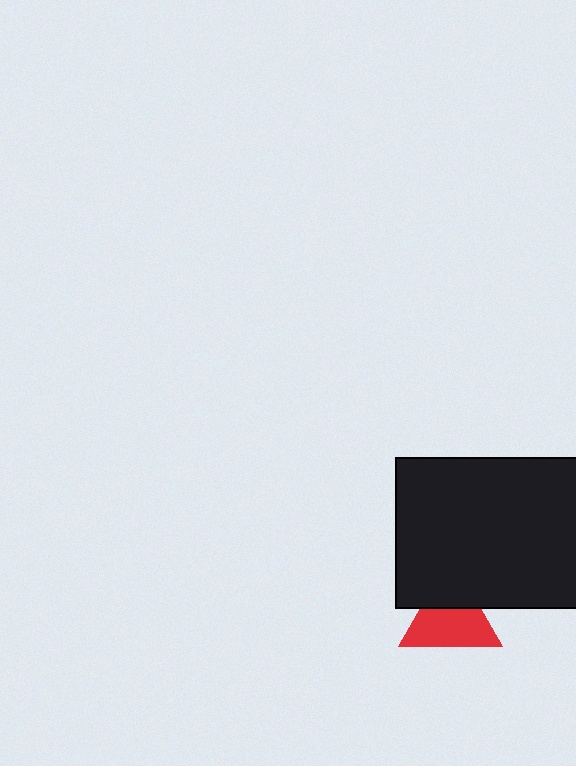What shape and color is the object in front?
The object in front is a black rectangle.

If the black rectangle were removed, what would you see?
You would see the complete red triangle.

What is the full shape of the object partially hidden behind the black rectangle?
The partially hidden object is a red triangle.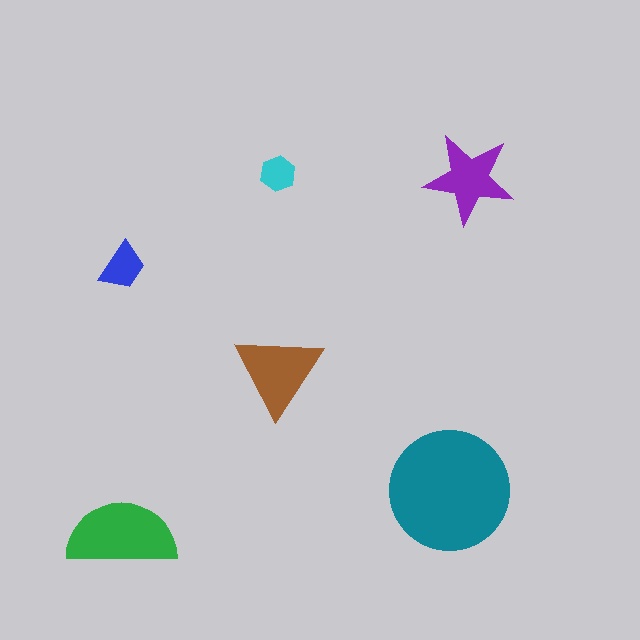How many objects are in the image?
There are 6 objects in the image.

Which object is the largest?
The teal circle.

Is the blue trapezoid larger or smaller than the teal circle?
Smaller.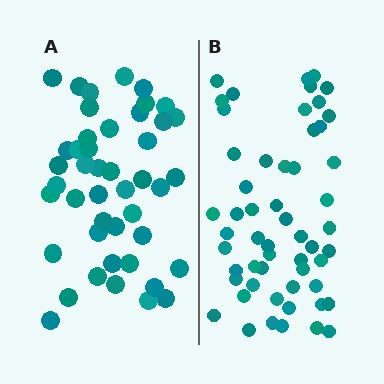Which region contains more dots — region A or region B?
Region B (the right region) has more dots.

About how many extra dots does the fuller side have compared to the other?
Region B has roughly 10 or so more dots than region A.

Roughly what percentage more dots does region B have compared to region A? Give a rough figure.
About 20% more.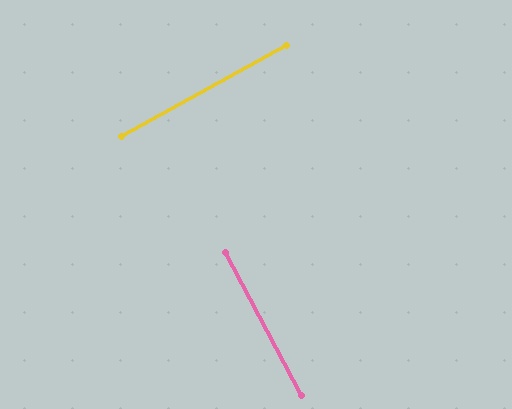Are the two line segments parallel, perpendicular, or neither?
Perpendicular — they meet at approximately 89°.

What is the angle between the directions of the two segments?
Approximately 89 degrees.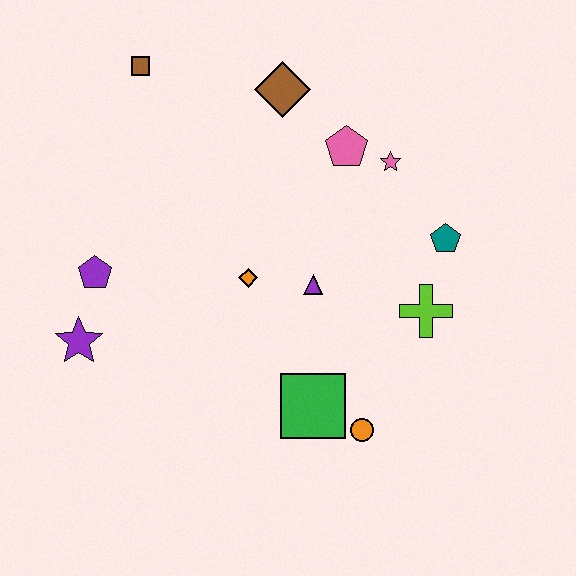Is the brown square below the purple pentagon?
No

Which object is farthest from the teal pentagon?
The purple star is farthest from the teal pentagon.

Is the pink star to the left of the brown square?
No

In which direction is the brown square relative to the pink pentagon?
The brown square is to the left of the pink pentagon.